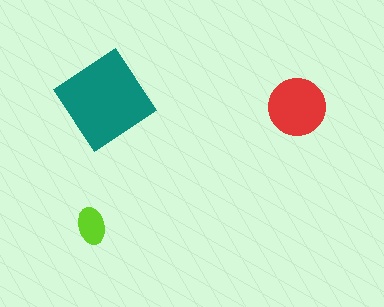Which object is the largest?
The teal diamond.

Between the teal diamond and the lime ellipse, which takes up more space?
The teal diamond.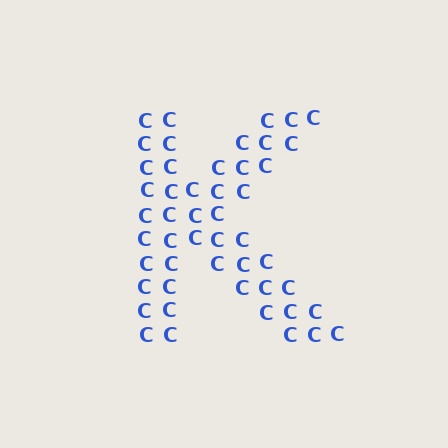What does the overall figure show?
The overall figure shows the letter K.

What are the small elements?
The small elements are letter C's.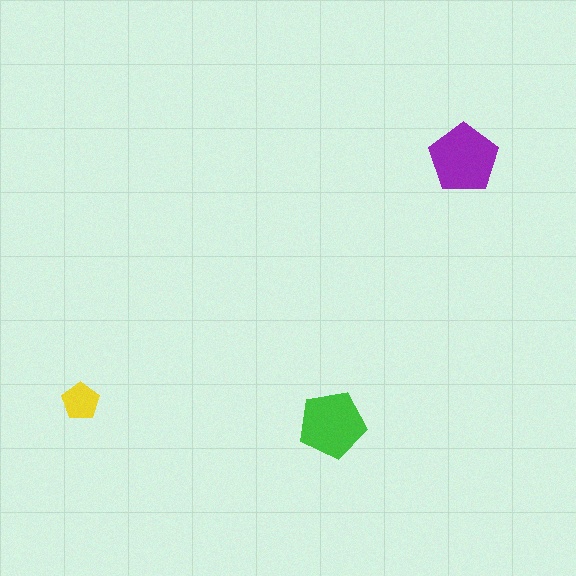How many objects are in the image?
There are 3 objects in the image.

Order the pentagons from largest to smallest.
the purple one, the green one, the yellow one.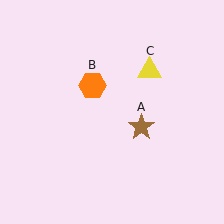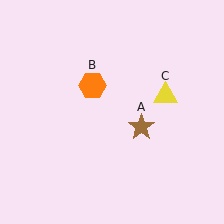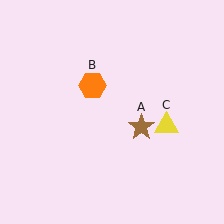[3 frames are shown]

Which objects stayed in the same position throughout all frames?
Brown star (object A) and orange hexagon (object B) remained stationary.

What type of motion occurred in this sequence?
The yellow triangle (object C) rotated clockwise around the center of the scene.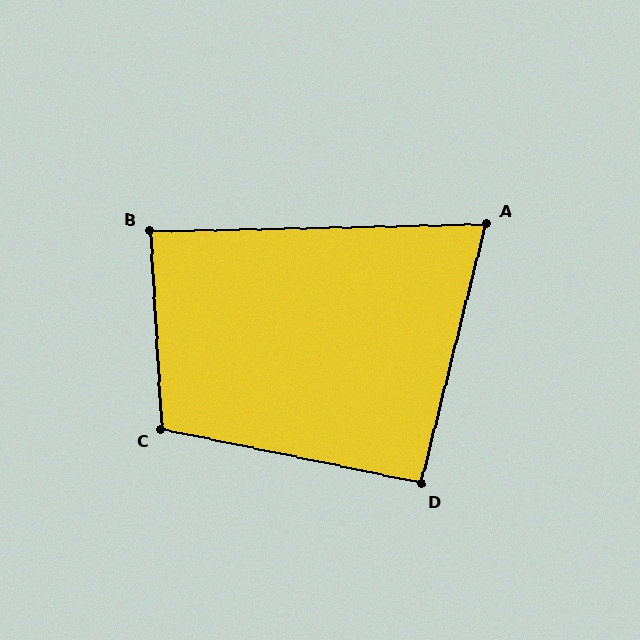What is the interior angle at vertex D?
Approximately 92 degrees (approximately right).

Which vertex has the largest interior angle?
C, at approximately 105 degrees.